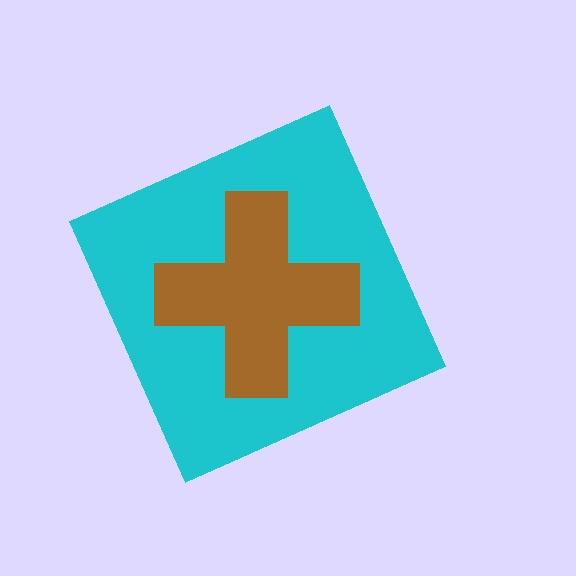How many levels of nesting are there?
2.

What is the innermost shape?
The brown cross.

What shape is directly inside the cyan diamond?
The brown cross.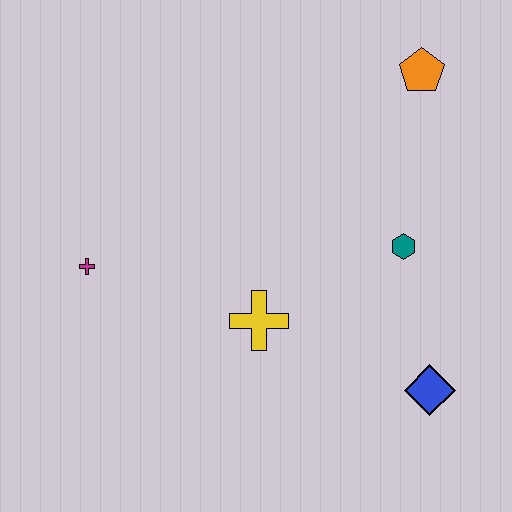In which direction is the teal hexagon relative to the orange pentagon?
The teal hexagon is below the orange pentagon.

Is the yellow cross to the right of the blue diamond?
No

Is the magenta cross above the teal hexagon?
No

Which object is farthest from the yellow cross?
The orange pentagon is farthest from the yellow cross.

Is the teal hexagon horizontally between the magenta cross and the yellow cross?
No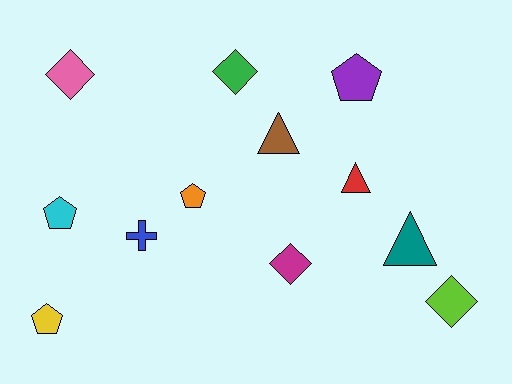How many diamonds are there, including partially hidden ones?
There are 4 diamonds.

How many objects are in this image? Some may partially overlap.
There are 12 objects.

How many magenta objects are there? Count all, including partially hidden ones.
There is 1 magenta object.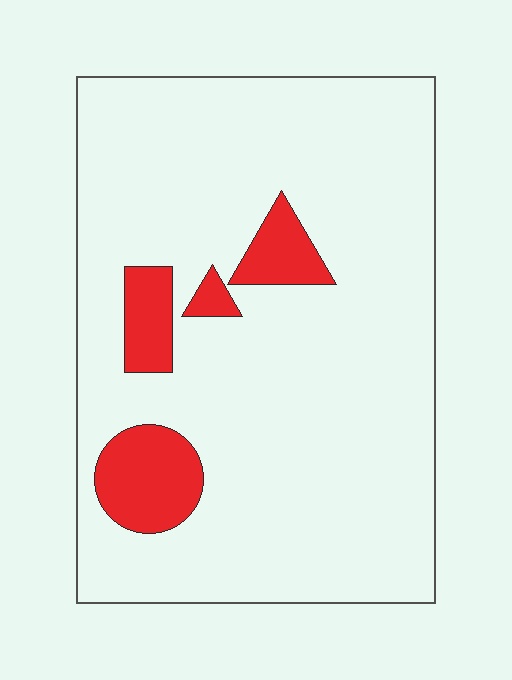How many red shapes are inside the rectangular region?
4.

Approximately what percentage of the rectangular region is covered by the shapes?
Approximately 10%.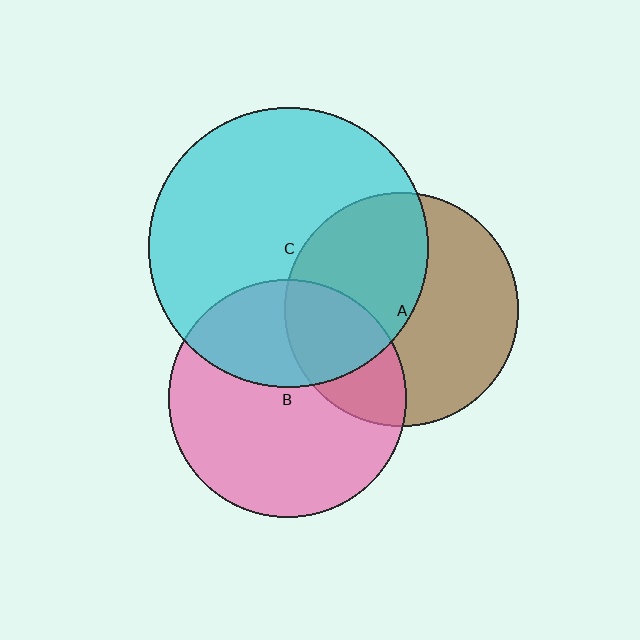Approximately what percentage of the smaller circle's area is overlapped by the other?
Approximately 25%.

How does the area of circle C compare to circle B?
Approximately 1.4 times.